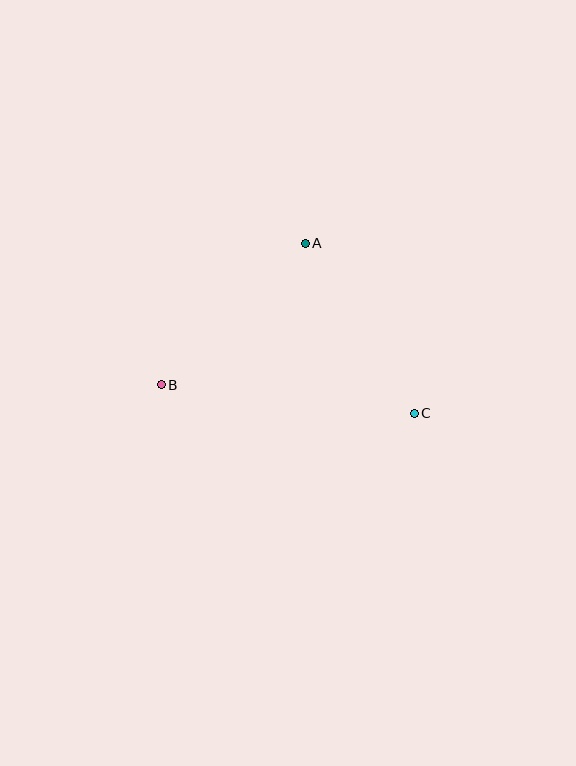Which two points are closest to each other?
Points A and C are closest to each other.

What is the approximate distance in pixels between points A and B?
The distance between A and B is approximately 202 pixels.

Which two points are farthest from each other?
Points B and C are farthest from each other.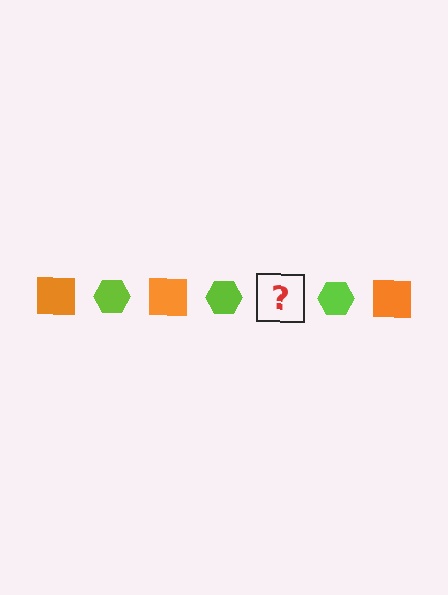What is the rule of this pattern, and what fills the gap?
The rule is that the pattern alternates between orange square and lime hexagon. The gap should be filled with an orange square.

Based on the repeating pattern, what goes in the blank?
The blank should be an orange square.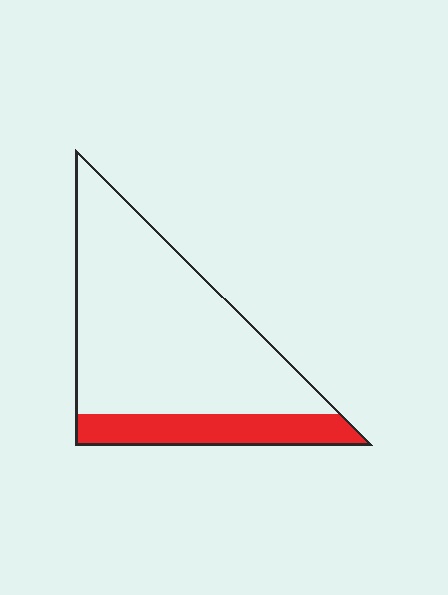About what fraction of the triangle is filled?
About one fifth (1/5).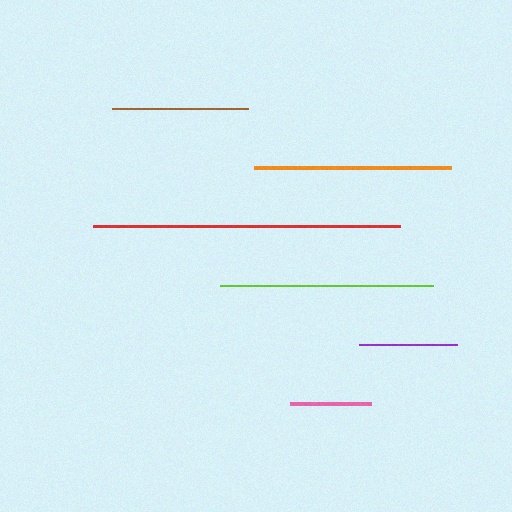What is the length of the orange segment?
The orange segment is approximately 198 pixels long.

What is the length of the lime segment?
The lime segment is approximately 213 pixels long.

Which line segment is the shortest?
The pink line is the shortest at approximately 81 pixels.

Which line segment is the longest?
The red line is the longest at approximately 307 pixels.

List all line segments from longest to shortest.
From longest to shortest: red, lime, orange, brown, purple, pink.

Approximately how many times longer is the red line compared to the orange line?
The red line is approximately 1.5 times the length of the orange line.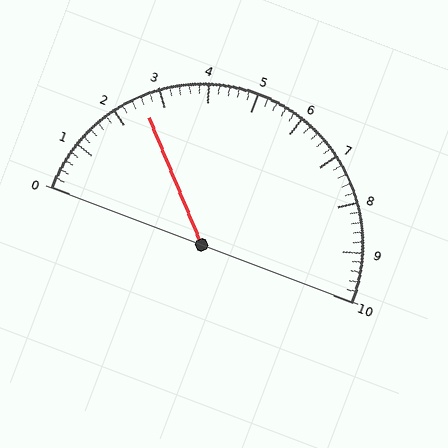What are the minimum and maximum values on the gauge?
The gauge ranges from 0 to 10.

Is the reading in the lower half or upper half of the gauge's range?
The reading is in the lower half of the range (0 to 10).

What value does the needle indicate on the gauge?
The needle indicates approximately 2.6.